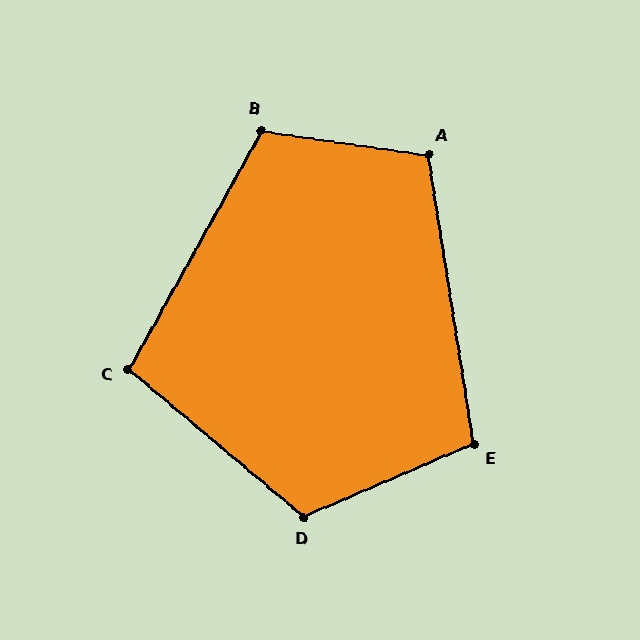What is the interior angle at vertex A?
Approximately 107 degrees (obtuse).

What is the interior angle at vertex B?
Approximately 111 degrees (obtuse).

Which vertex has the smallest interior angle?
C, at approximately 101 degrees.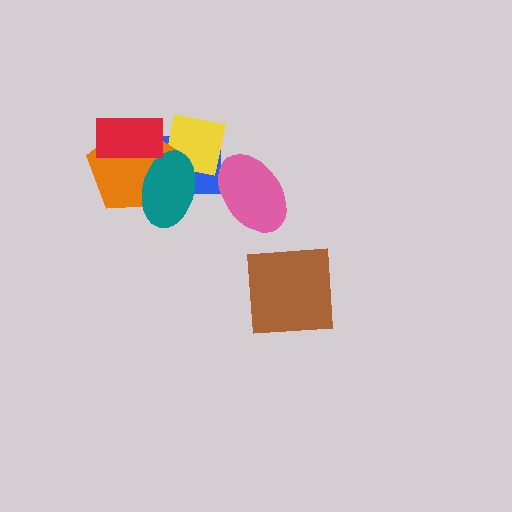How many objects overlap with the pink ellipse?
0 objects overlap with the pink ellipse.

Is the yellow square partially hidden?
Yes, it is partially covered by another shape.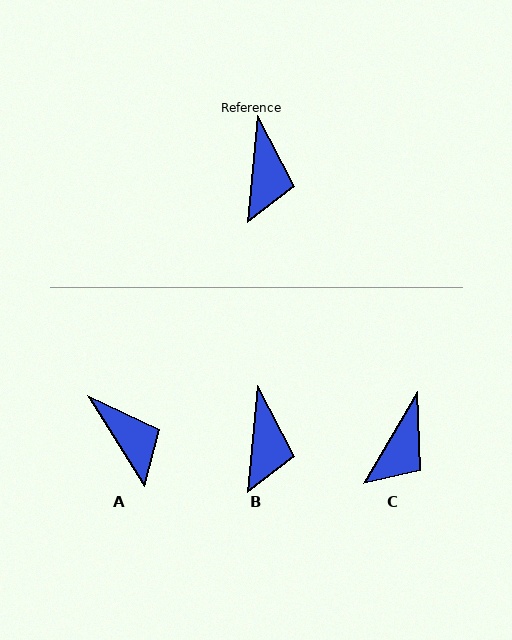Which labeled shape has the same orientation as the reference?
B.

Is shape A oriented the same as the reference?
No, it is off by about 38 degrees.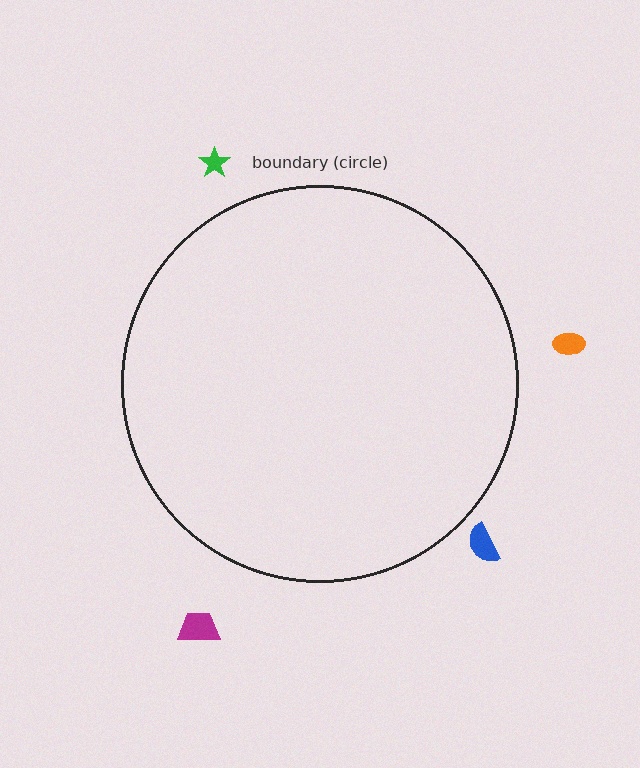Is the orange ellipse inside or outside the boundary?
Outside.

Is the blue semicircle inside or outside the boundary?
Outside.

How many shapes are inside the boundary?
0 inside, 4 outside.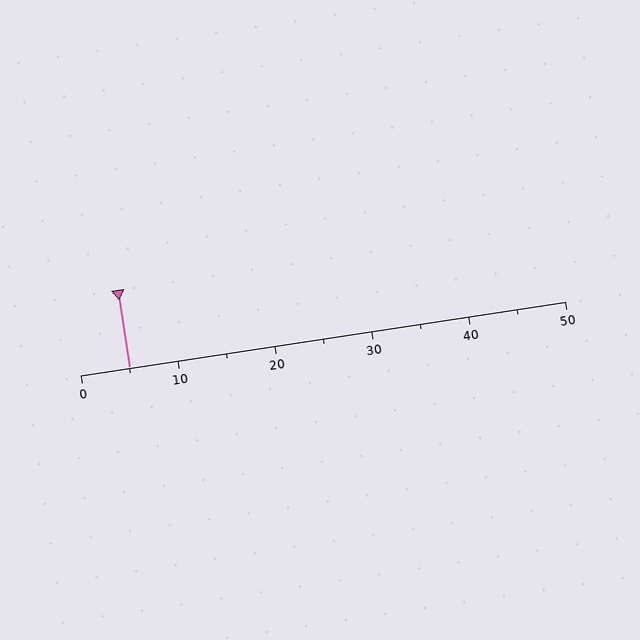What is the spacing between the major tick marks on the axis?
The major ticks are spaced 10 apart.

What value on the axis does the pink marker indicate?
The marker indicates approximately 5.